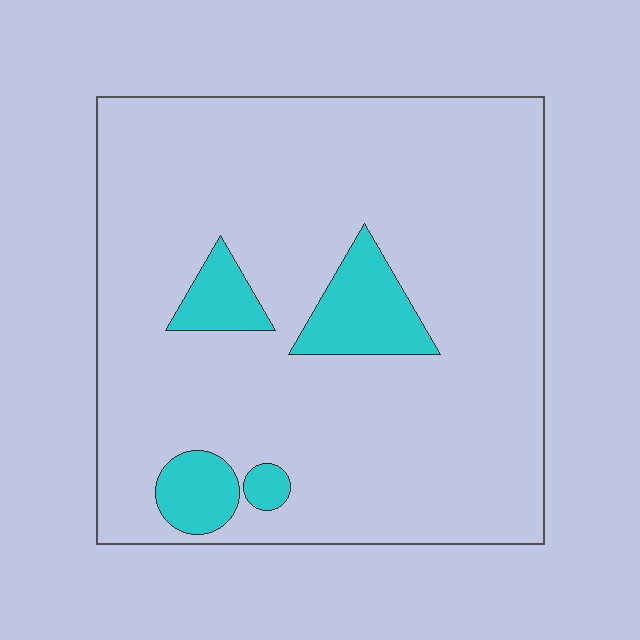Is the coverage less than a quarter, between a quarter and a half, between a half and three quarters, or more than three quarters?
Less than a quarter.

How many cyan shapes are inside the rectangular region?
4.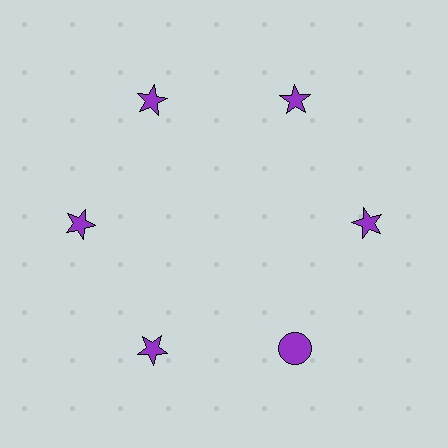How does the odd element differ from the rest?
It has a different shape: circle instead of star.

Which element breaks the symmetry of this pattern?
The purple circle at roughly the 5 o'clock position breaks the symmetry. All other shapes are purple stars.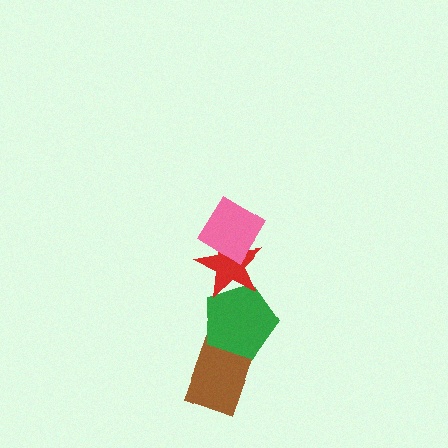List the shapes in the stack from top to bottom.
From top to bottom: the pink diamond, the red star, the green pentagon, the brown rectangle.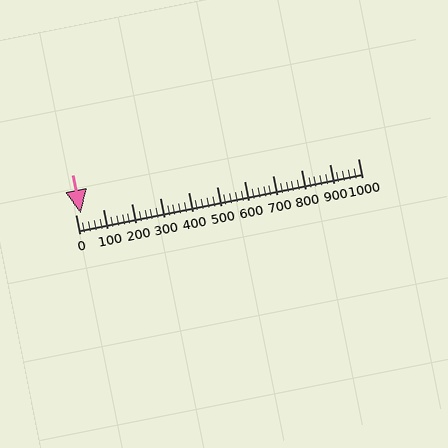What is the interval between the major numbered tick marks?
The major tick marks are spaced 100 units apart.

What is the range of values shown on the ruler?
The ruler shows values from 0 to 1000.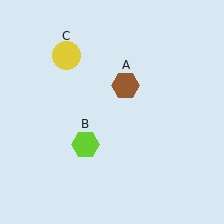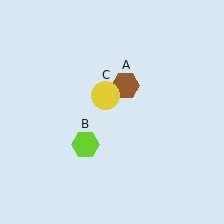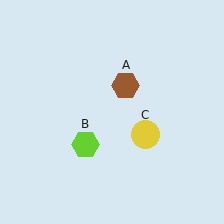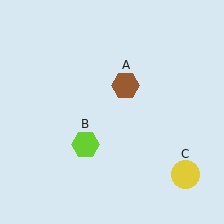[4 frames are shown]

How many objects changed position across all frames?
1 object changed position: yellow circle (object C).